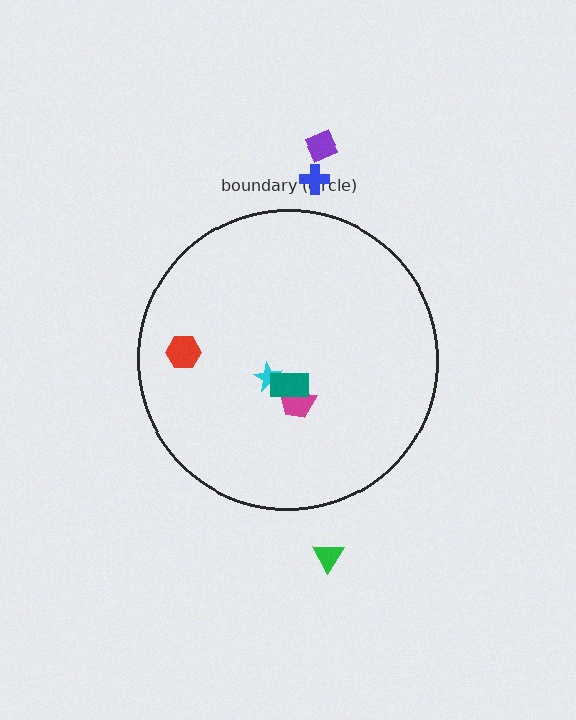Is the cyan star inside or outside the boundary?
Inside.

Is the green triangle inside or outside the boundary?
Outside.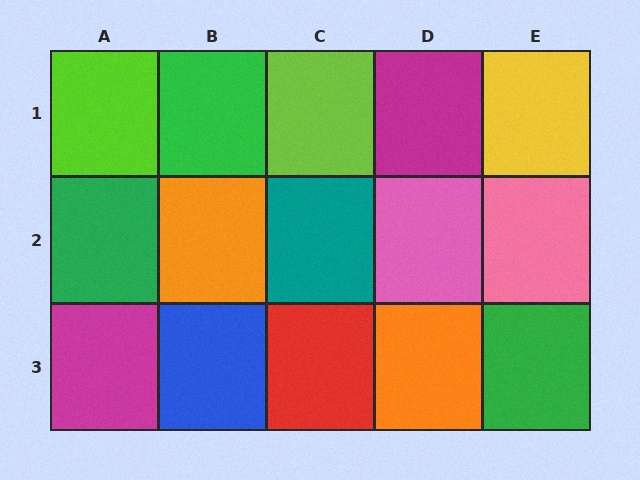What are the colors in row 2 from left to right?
Green, orange, teal, pink, pink.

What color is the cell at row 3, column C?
Red.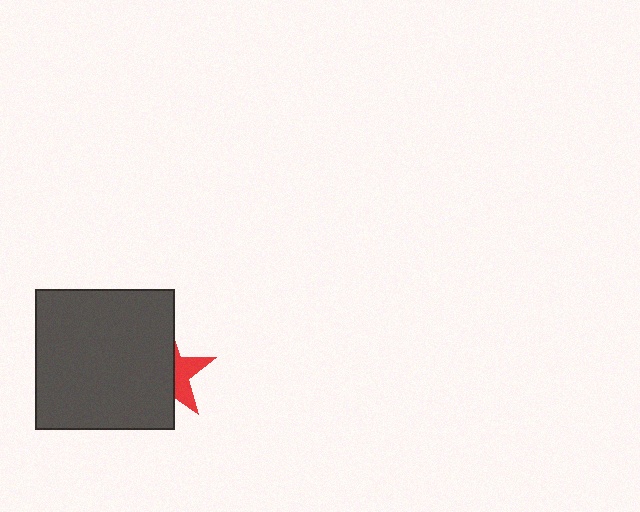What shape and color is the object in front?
The object in front is a dark gray rectangle.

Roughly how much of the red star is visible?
A small part of it is visible (roughly 36%).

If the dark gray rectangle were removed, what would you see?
You would see the complete red star.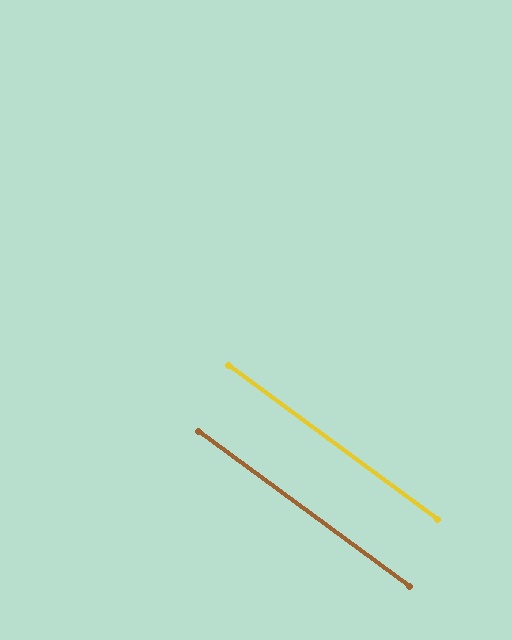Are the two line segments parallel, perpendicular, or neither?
Parallel — their directions differ by only 0.1°.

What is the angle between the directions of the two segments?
Approximately 0 degrees.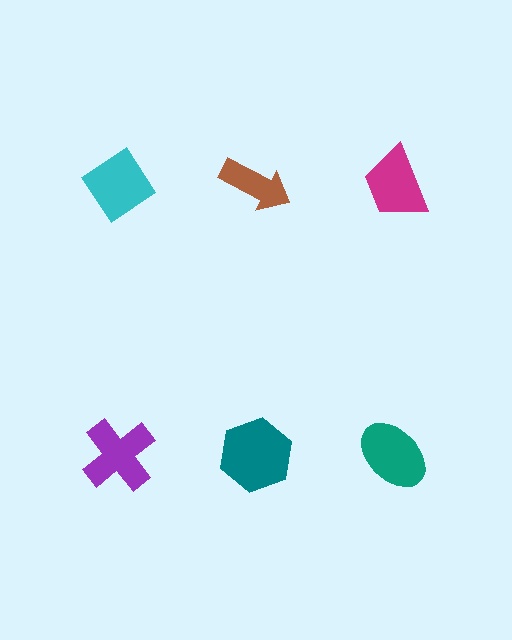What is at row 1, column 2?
A brown arrow.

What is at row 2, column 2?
A teal hexagon.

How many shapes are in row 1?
3 shapes.